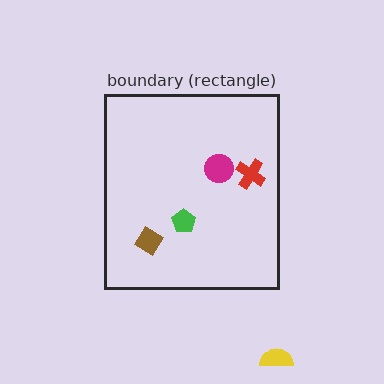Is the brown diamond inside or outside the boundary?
Inside.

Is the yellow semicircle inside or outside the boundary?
Outside.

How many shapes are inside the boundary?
4 inside, 1 outside.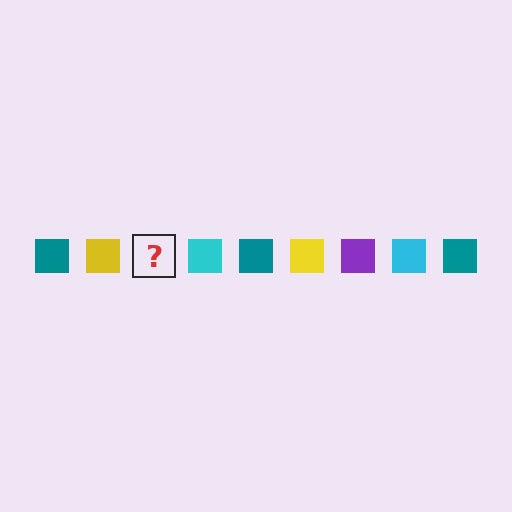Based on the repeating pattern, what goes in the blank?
The blank should be a purple square.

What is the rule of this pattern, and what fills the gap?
The rule is that the pattern cycles through teal, yellow, purple, cyan squares. The gap should be filled with a purple square.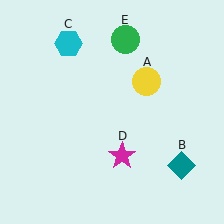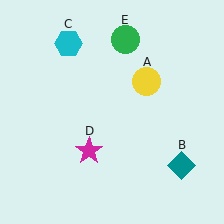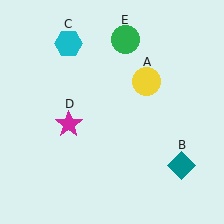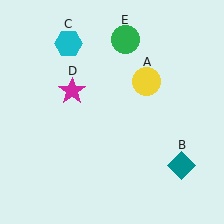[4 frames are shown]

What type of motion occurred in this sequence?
The magenta star (object D) rotated clockwise around the center of the scene.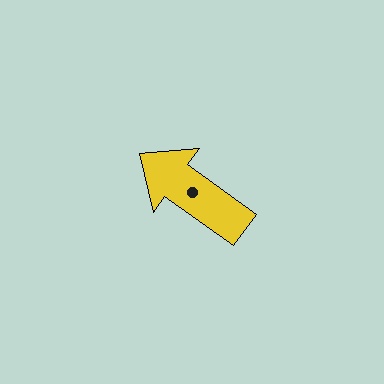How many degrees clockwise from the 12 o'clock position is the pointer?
Approximately 306 degrees.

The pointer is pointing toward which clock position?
Roughly 10 o'clock.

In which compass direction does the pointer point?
Northwest.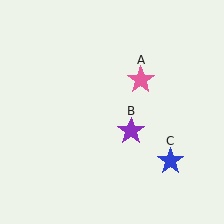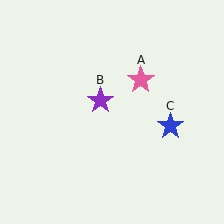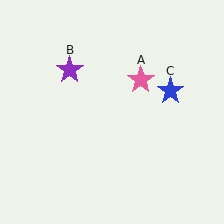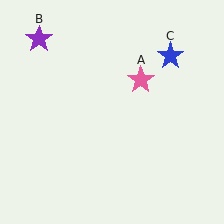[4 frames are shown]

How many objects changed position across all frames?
2 objects changed position: purple star (object B), blue star (object C).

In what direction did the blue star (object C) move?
The blue star (object C) moved up.